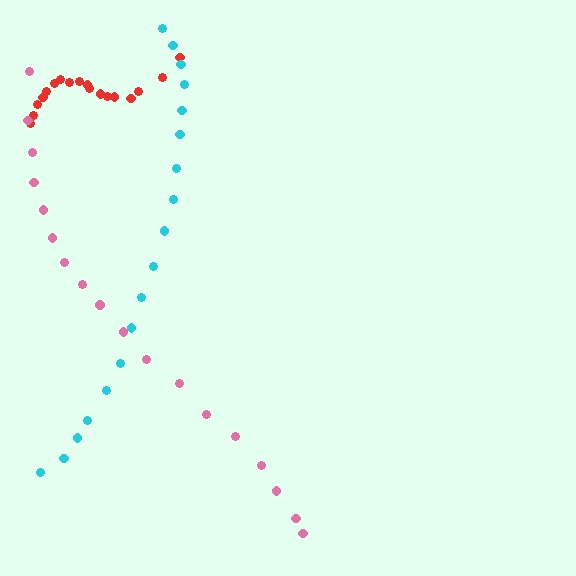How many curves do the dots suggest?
There are 3 distinct paths.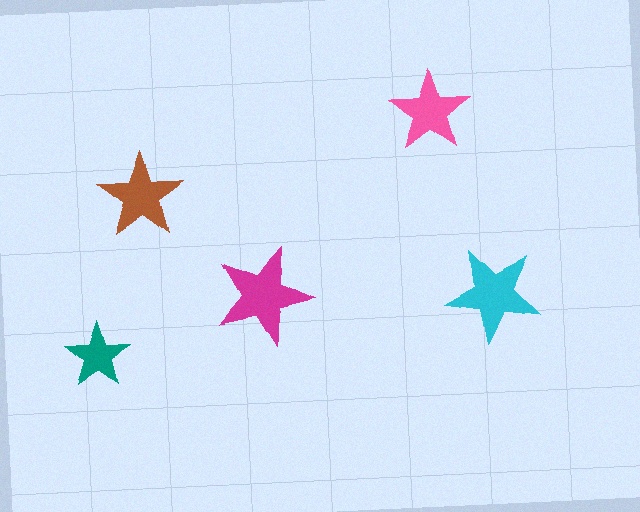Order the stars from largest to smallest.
the magenta one, the cyan one, the brown one, the pink one, the teal one.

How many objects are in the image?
There are 5 objects in the image.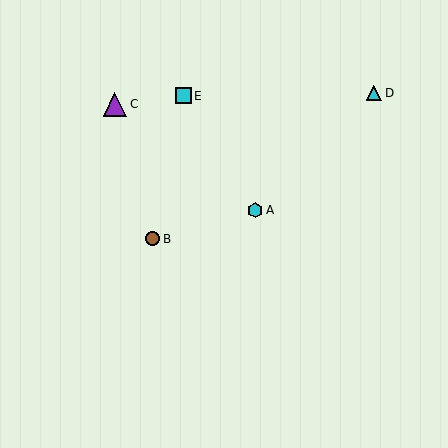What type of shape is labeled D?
Shape D is a cyan triangle.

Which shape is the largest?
The purple triangle (labeled C) is the largest.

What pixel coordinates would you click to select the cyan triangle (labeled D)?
Click at (374, 93) to select the cyan triangle D.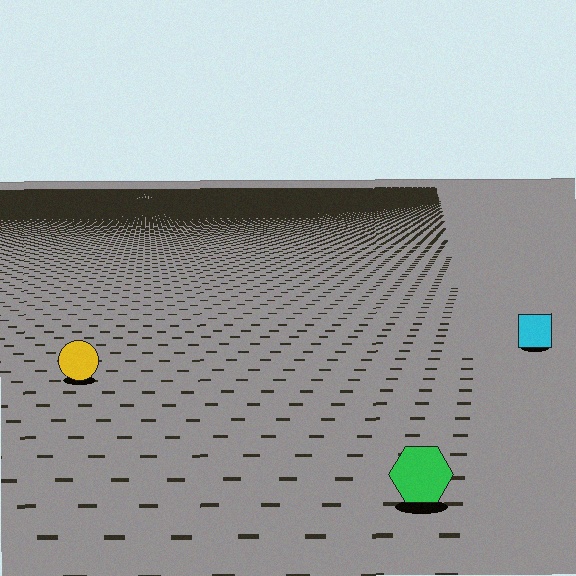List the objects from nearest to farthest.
From nearest to farthest: the green hexagon, the yellow circle, the cyan square.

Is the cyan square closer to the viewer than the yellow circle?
No. The yellow circle is closer — you can tell from the texture gradient: the ground texture is coarser near it.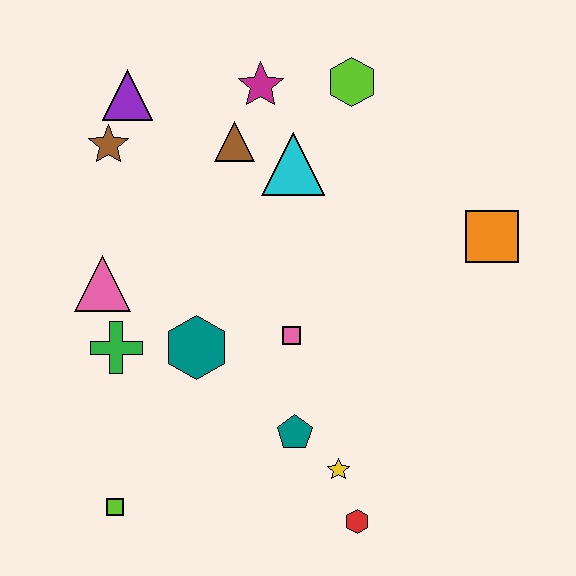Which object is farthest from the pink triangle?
The orange square is farthest from the pink triangle.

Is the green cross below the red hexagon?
No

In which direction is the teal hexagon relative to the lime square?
The teal hexagon is above the lime square.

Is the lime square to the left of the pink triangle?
No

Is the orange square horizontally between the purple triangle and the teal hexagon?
No